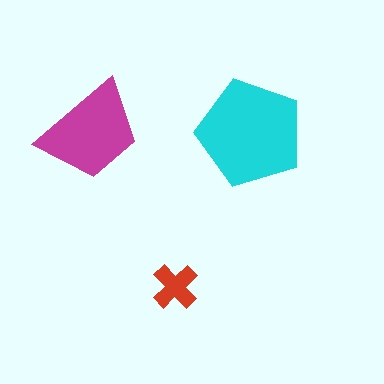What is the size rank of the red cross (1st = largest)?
3rd.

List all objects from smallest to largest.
The red cross, the magenta trapezoid, the cyan pentagon.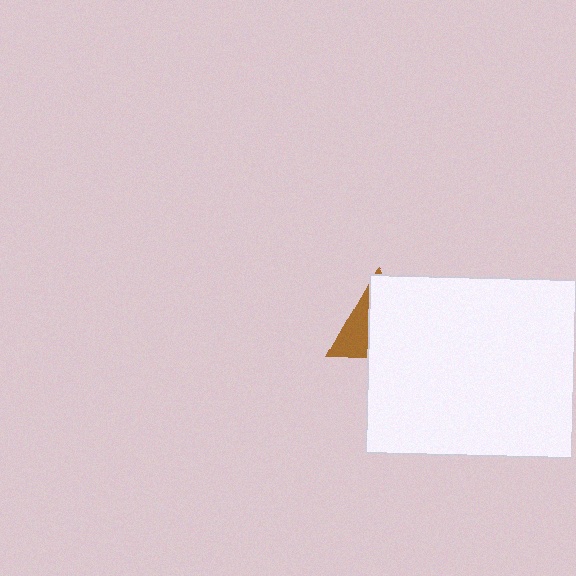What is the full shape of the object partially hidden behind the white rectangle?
The partially hidden object is a brown triangle.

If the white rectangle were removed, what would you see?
You would see the complete brown triangle.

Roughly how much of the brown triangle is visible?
A small part of it is visible (roughly 34%).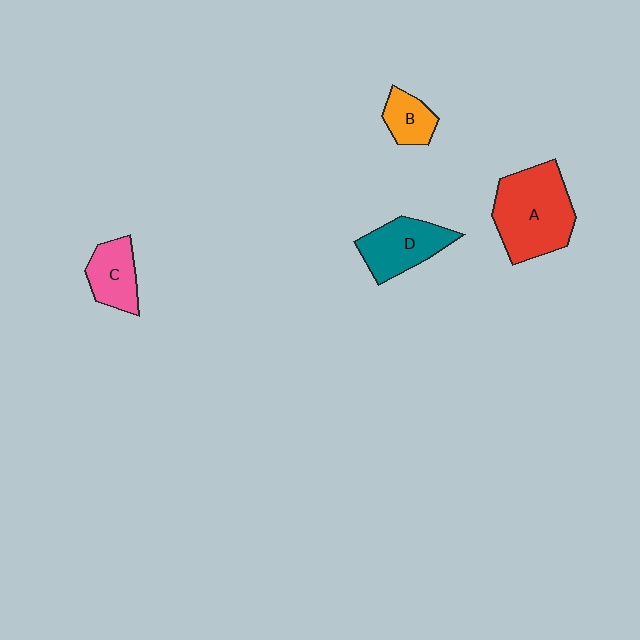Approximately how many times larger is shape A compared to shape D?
Approximately 1.6 times.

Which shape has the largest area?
Shape A (red).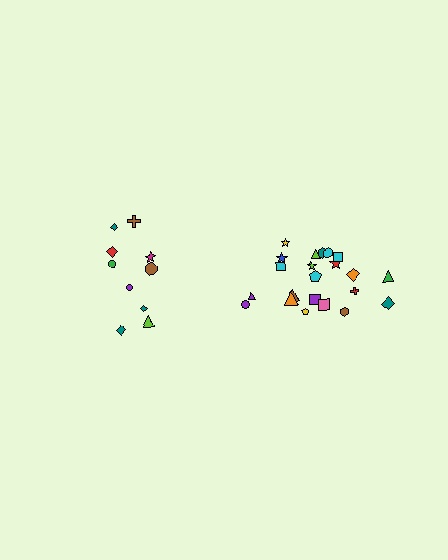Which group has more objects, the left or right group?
The right group.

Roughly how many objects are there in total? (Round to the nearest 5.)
Roughly 30 objects in total.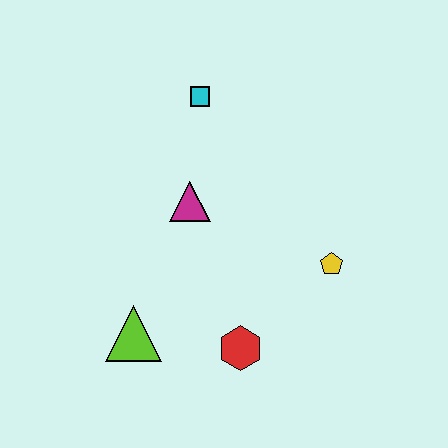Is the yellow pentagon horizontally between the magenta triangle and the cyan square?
No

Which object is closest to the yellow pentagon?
The red hexagon is closest to the yellow pentagon.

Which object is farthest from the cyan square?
The red hexagon is farthest from the cyan square.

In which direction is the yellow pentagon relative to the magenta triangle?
The yellow pentagon is to the right of the magenta triangle.